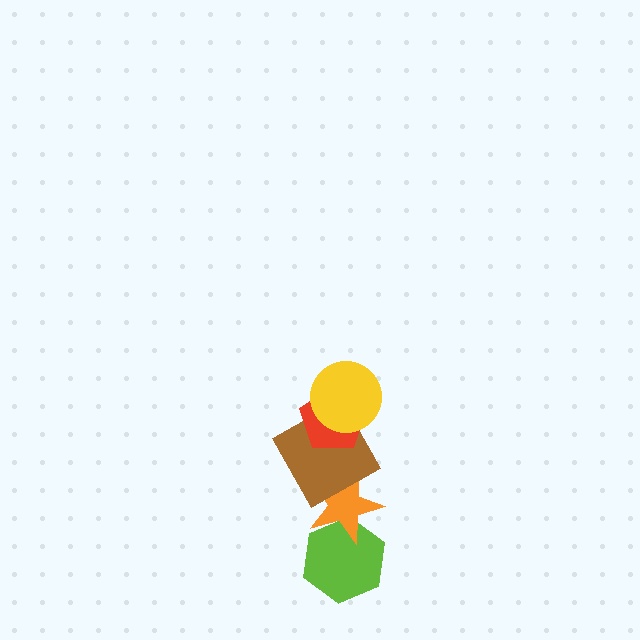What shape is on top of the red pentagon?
The yellow circle is on top of the red pentagon.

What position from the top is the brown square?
The brown square is 3rd from the top.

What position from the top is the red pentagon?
The red pentagon is 2nd from the top.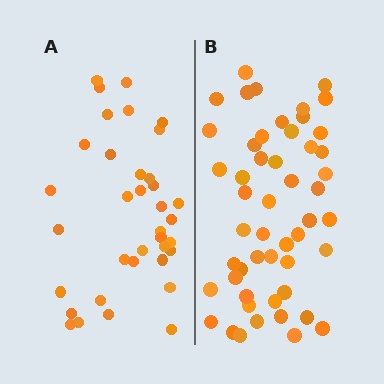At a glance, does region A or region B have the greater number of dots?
Region B (the right region) has more dots.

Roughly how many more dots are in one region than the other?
Region B has approximately 15 more dots than region A.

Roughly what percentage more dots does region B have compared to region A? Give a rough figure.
About 40% more.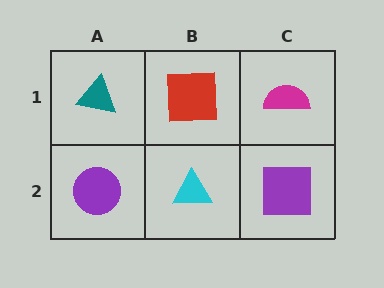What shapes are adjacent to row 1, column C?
A purple square (row 2, column C), a red square (row 1, column B).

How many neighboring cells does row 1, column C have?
2.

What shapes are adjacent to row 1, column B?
A cyan triangle (row 2, column B), a teal triangle (row 1, column A), a magenta semicircle (row 1, column C).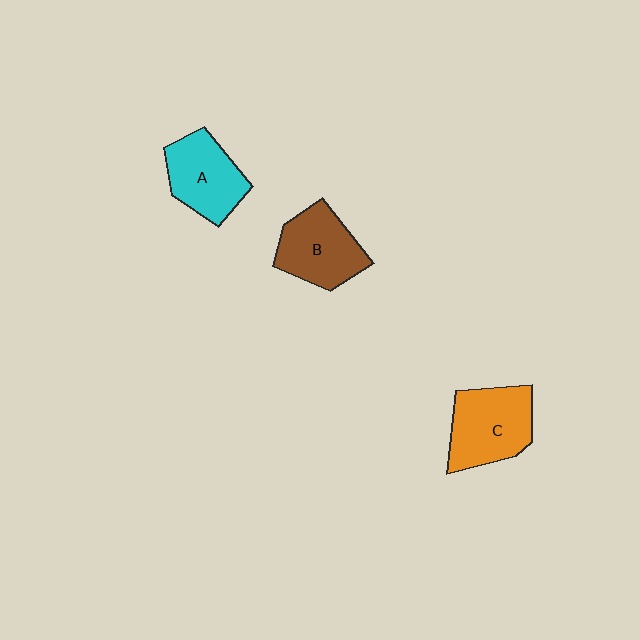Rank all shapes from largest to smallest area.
From largest to smallest: C (orange), B (brown), A (cyan).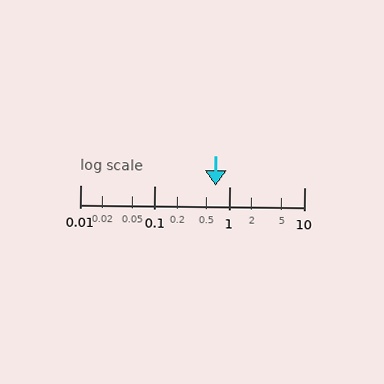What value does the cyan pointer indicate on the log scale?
The pointer indicates approximately 0.66.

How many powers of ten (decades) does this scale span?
The scale spans 3 decades, from 0.01 to 10.